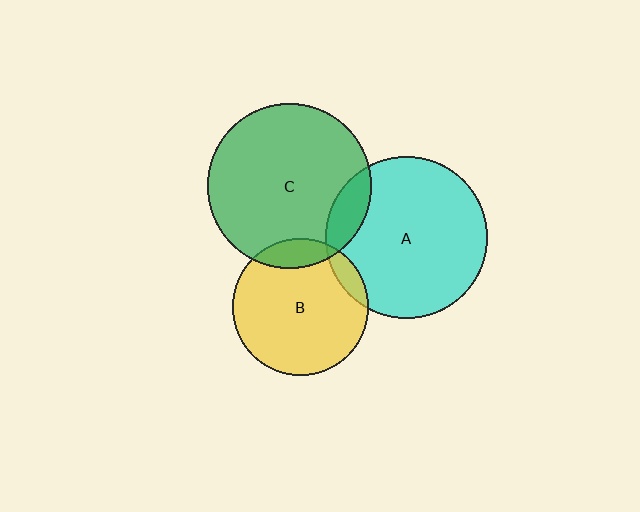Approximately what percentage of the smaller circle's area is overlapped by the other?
Approximately 10%.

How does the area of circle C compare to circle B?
Approximately 1.5 times.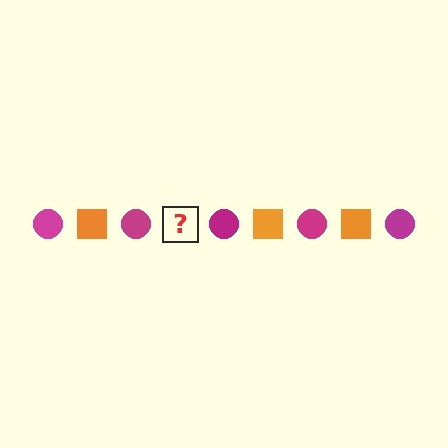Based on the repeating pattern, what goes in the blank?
The blank should be an orange square.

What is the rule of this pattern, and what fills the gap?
The rule is that the pattern alternates between magenta circle and orange square. The gap should be filled with an orange square.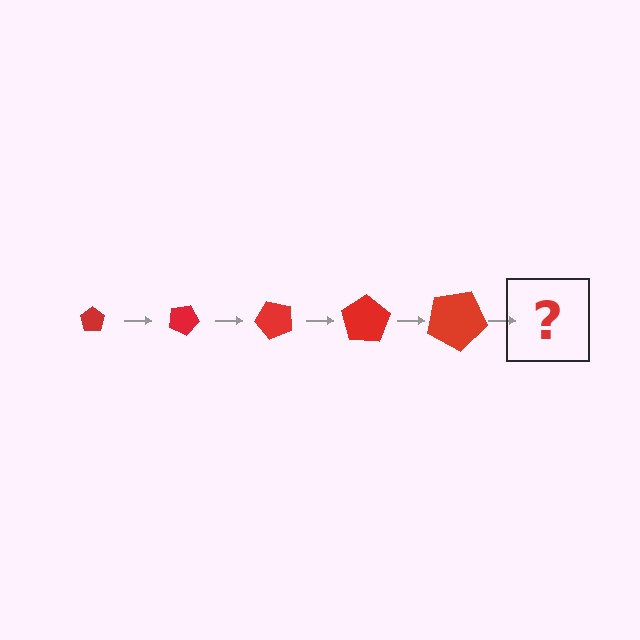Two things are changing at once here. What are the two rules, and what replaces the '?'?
The two rules are that the pentagon grows larger each step and it rotates 25 degrees each step. The '?' should be a pentagon, larger than the previous one and rotated 125 degrees from the start.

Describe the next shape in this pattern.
It should be a pentagon, larger than the previous one and rotated 125 degrees from the start.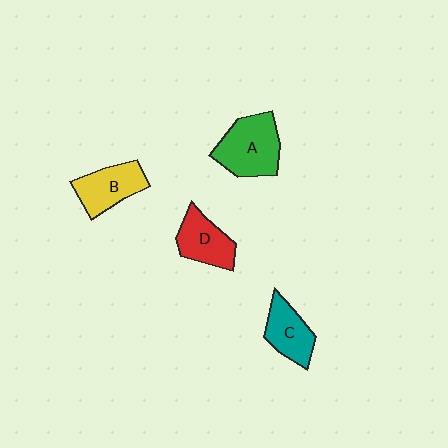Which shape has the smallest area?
Shape C (teal).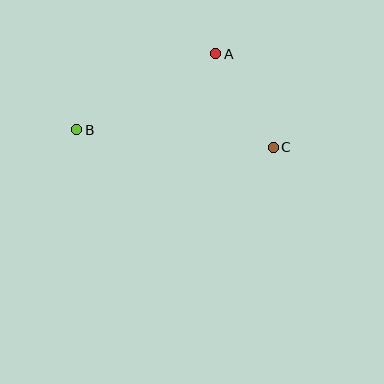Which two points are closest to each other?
Points A and C are closest to each other.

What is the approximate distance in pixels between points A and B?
The distance between A and B is approximately 159 pixels.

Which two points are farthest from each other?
Points B and C are farthest from each other.